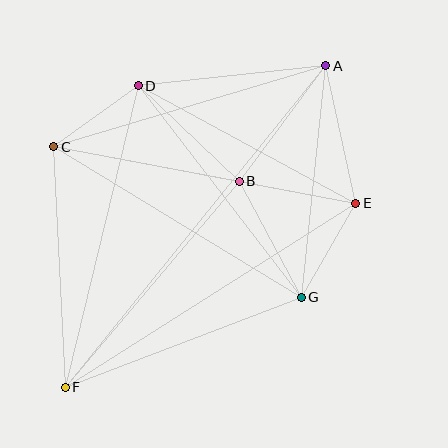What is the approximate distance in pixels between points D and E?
The distance between D and E is approximately 247 pixels.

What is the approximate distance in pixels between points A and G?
The distance between A and G is approximately 233 pixels.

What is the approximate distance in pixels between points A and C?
The distance between A and C is approximately 284 pixels.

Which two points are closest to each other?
Points C and D are closest to each other.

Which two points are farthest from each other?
Points A and F are farthest from each other.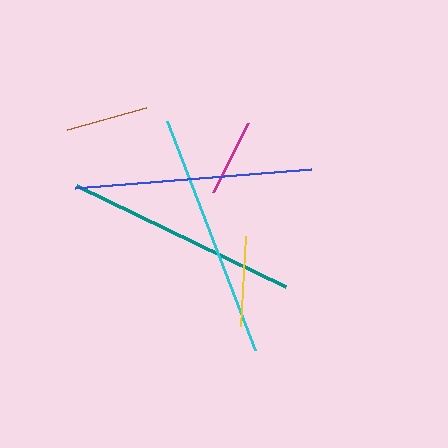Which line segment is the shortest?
The magenta line is the shortest at approximately 77 pixels.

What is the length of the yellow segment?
The yellow segment is approximately 90 pixels long.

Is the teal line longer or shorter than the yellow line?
The teal line is longer than the yellow line.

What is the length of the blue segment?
The blue segment is approximately 237 pixels long.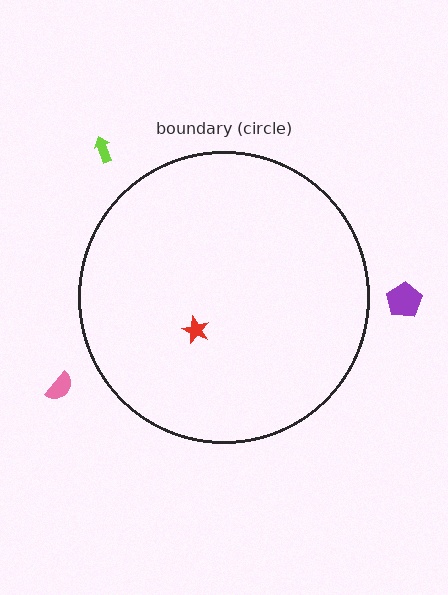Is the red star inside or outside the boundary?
Inside.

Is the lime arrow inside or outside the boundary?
Outside.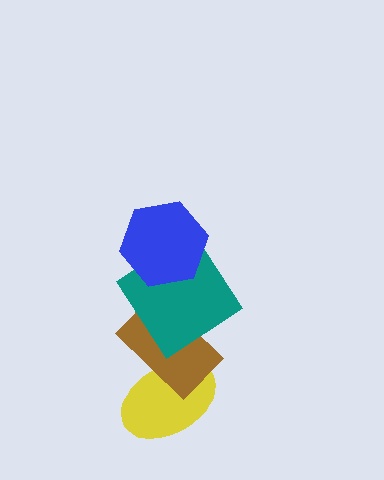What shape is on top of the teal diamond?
The blue hexagon is on top of the teal diamond.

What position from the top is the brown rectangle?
The brown rectangle is 3rd from the top.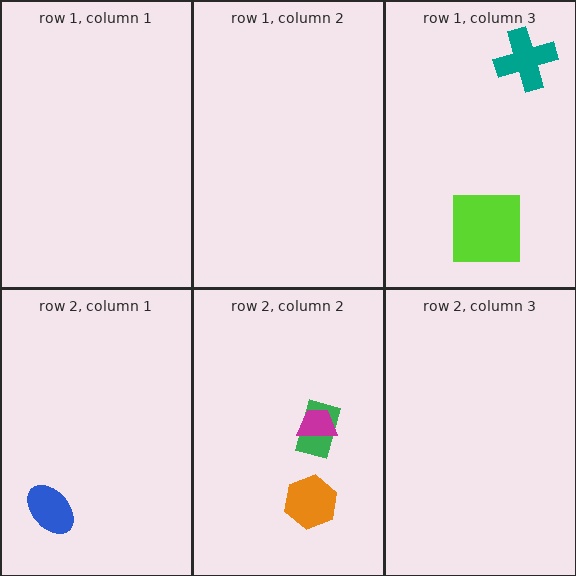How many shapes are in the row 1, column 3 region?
2.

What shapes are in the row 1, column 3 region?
The lime square, the teal cross.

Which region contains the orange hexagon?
The row 2, column 2 region.